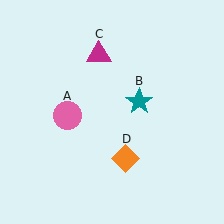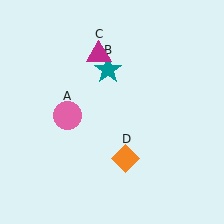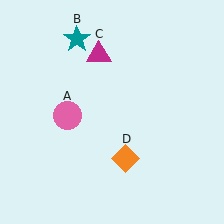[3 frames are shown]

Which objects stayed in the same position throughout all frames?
Pink circle (object A) and magenta triangle (object C) and orange diamond (object D) remained stationary.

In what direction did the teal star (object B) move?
The teal star (object B) moved up and to the left.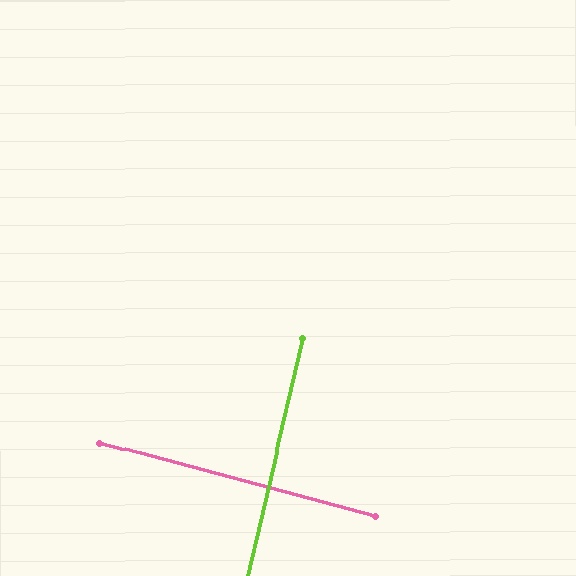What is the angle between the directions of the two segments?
Approximately 88 degrees.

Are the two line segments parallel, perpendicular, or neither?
Perpendicular — they meet at approximately 88°.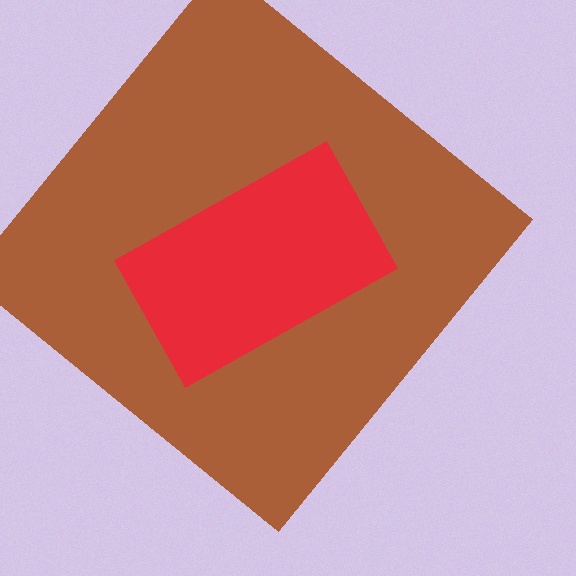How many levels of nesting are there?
2.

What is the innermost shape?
The red rectangle.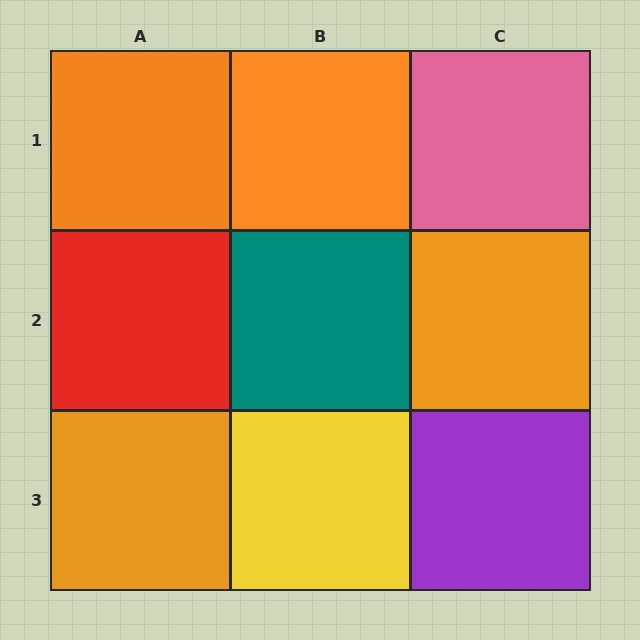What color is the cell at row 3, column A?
Orange.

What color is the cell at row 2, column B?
Teal.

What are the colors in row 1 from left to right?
Orange, orange, pink.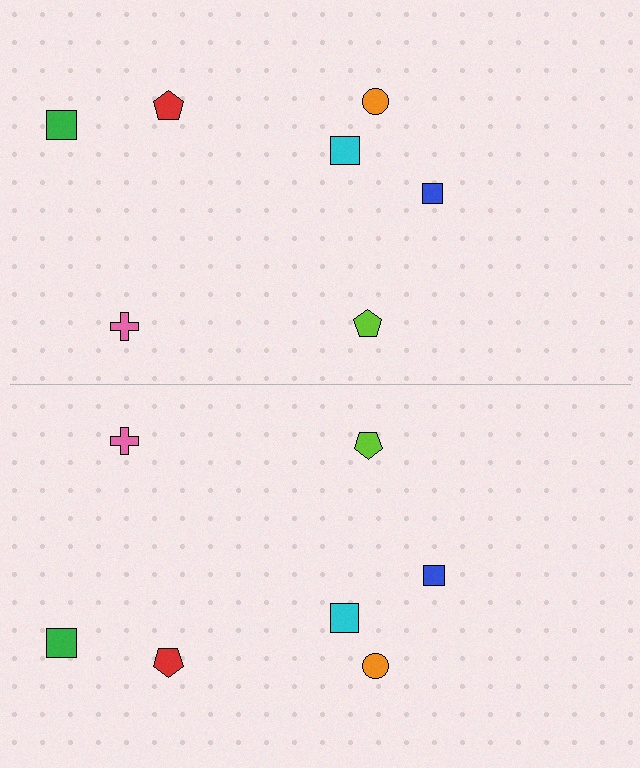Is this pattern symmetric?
Yes, this pattern has bilateral (reflection) symmetry.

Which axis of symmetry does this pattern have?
The pattern has a horizontal axis of symmetry running through the center of the image.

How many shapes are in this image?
There are 14 shapes in this image.